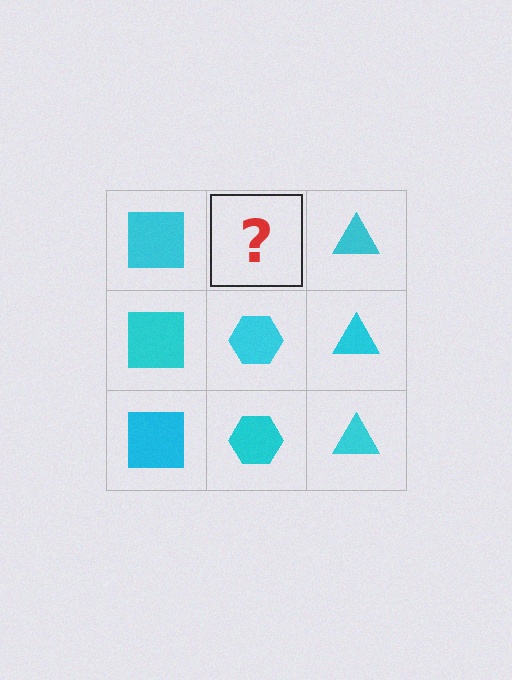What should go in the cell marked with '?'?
The missing cell should contain a cyan hexagon.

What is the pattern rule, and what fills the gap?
The rule is that each column has a consistent shape. The gap should be filled with a cyan hexagon.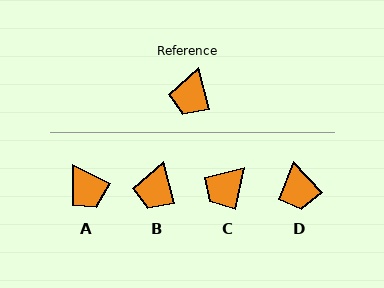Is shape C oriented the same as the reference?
No, it is off by about 27 degrees.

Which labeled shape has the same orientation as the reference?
B.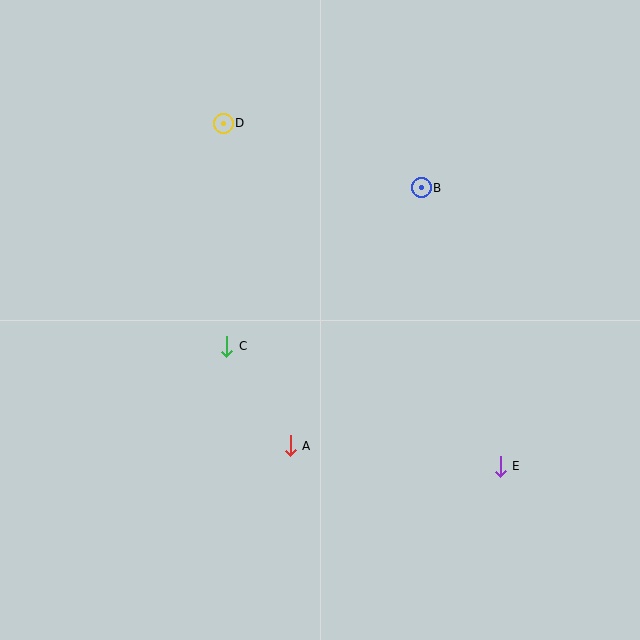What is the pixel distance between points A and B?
The distance between A and B is 290 pixels.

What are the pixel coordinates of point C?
Point C is at (227, 346).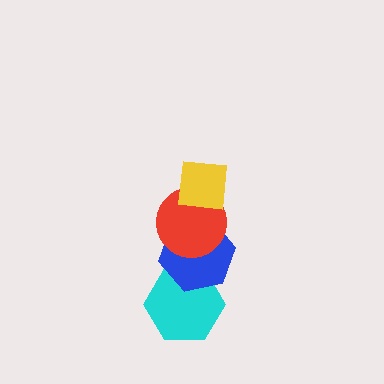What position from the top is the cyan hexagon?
The cyan hexagon is 4th from the top.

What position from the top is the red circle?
The red circle is 2nd from the top.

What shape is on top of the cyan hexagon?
The blue hexagon is on top of the cyan hexagon.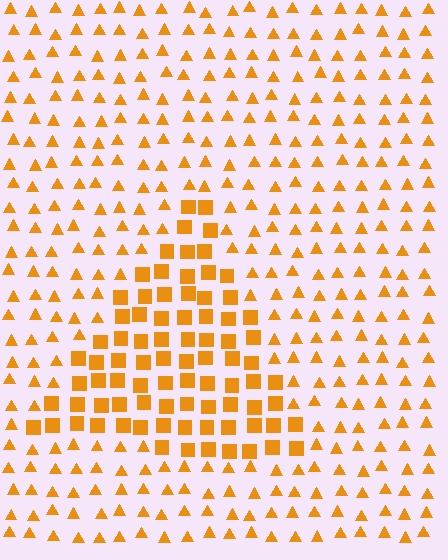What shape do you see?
I see a triangle.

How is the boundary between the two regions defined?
The boundary is defined by a change in element shape: squares inside vs. triangles outside. All elements share the same color and spacing.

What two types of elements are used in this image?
The image uses squares inside the triangle region and triangles outside it.